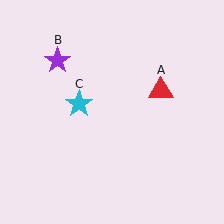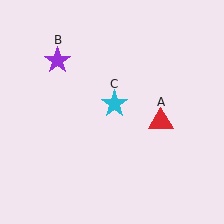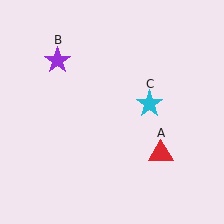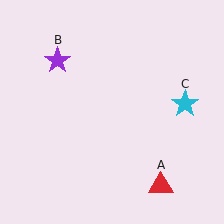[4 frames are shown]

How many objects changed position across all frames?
2 objects changed position: red triangle (object A), cyan star (object C).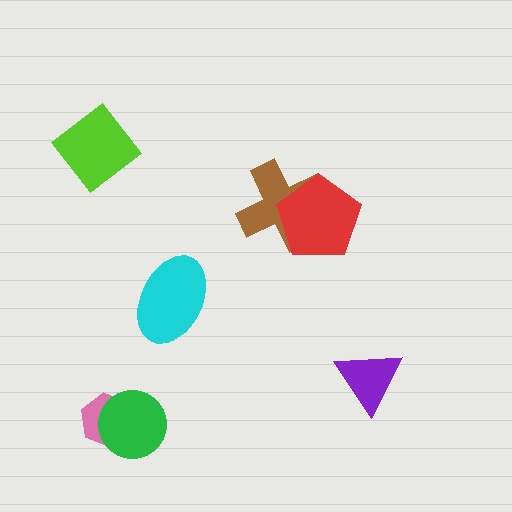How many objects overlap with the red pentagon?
1 object overlaps with the red pentagon.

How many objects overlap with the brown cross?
1 object overlaps with the brown cross.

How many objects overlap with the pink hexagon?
1 object overlaps with the pink hexagon.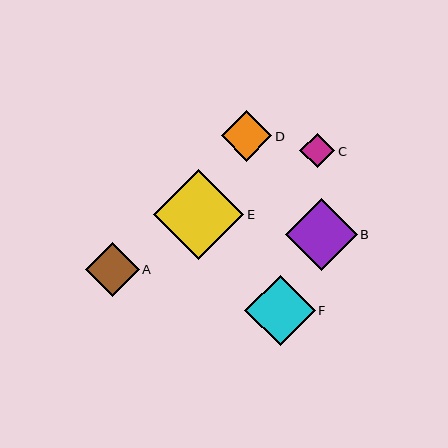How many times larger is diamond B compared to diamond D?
Diamond B is approximately 1.4 times the size of diamond D.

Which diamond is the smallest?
Diamond C is the smallest with a size of approximately 35 pixels.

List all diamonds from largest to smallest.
From largest to smallest: E, B, F, A, D, C.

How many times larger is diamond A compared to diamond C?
Diamond A is approximately 1.6 times the size of diamond C.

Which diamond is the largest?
Diamond E is the largest with a size of approximately 90 pixels.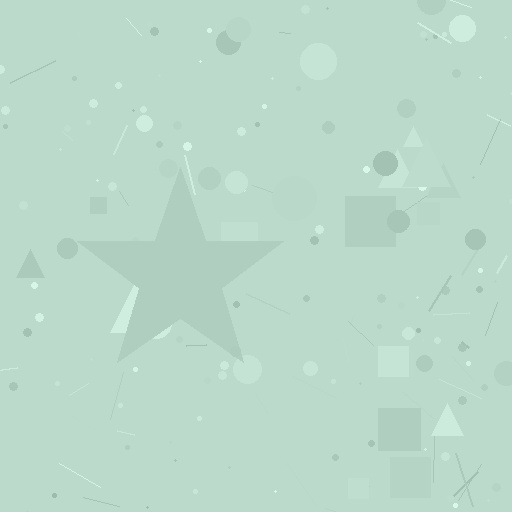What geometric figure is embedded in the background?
A star is embedded in the background.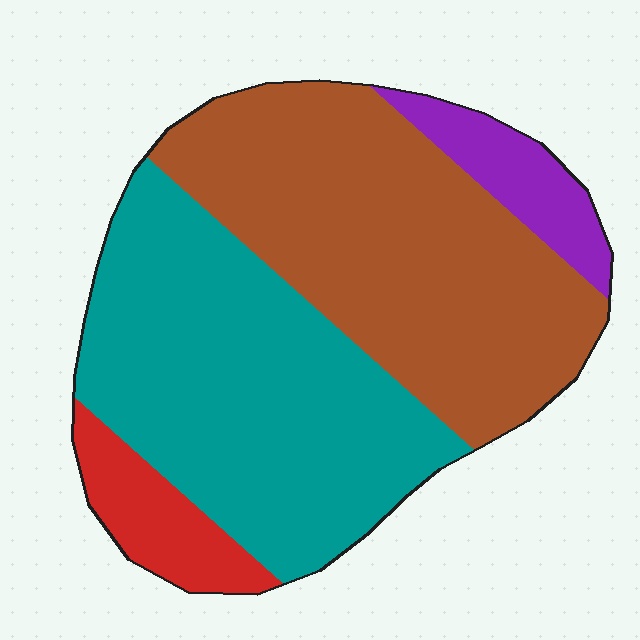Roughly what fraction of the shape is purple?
Purple covers about 10% of the shape.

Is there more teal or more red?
Teal.